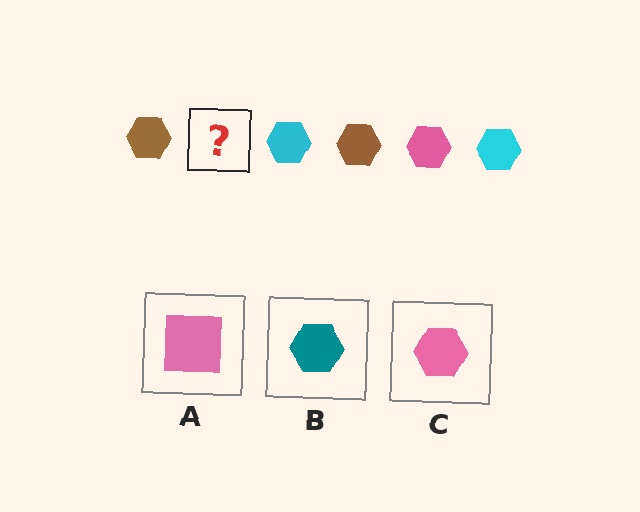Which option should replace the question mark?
Option C.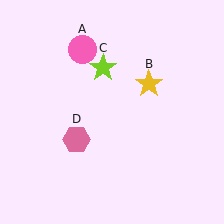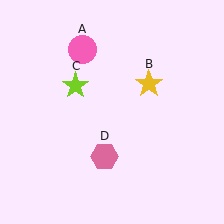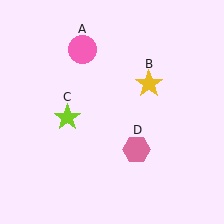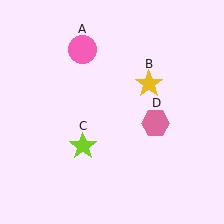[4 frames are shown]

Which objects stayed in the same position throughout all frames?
Pink circle (object A) and yellow star (object B) remained stationary.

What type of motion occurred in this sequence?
The lime star (object C), pink hexagon (object D) rotated counterclockwise around the center of the scene.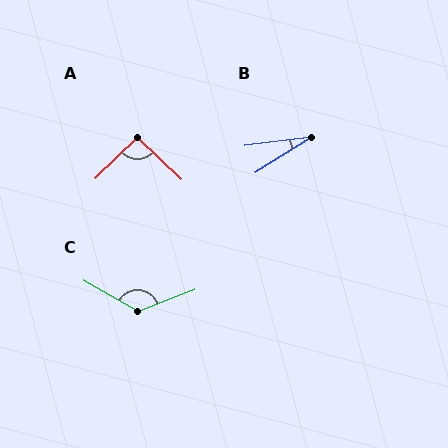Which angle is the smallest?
B, at approximately 25 degrees.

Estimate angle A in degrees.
Approximately 92 degrees.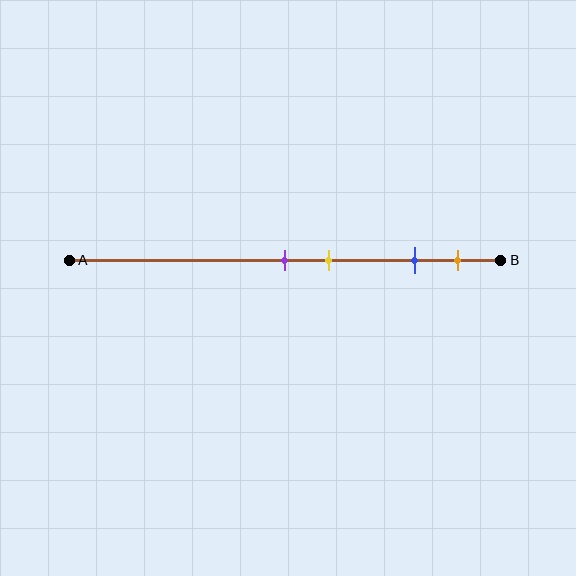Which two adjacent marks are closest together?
The purple and yellow marks are the closest adjacent pair.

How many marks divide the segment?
There are 4 marks dividing the segment.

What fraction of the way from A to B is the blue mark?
The blue mark is approximately 80% (0.8) of the way from A to B.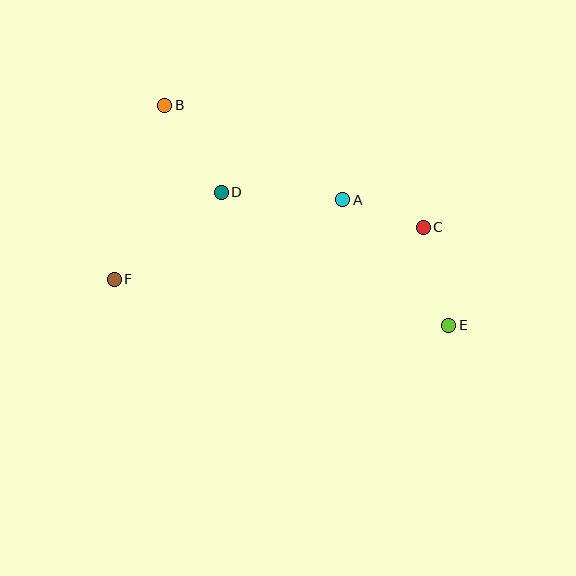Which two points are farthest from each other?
Points B and E are farthest from each other.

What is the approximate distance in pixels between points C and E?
The distance between C and E is approximately 101 pixels.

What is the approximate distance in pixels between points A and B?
The distance between A and B is approximately 201 pixels.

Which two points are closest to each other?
Points A and C are closest to each other.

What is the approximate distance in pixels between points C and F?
The distance between C and F is approximately 314 pixels.